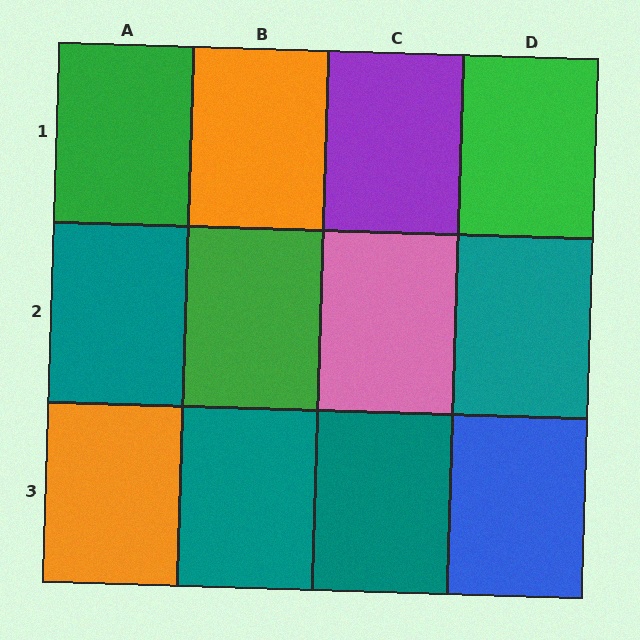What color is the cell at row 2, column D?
Teal.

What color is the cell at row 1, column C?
Purple.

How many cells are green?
3 cells are green.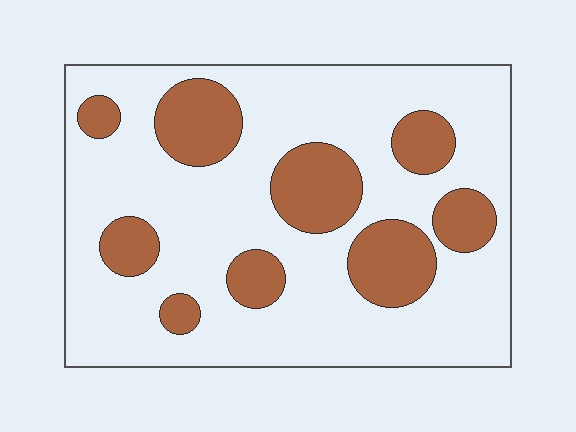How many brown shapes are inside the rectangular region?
9.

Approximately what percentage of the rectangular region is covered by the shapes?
Approximately 25%.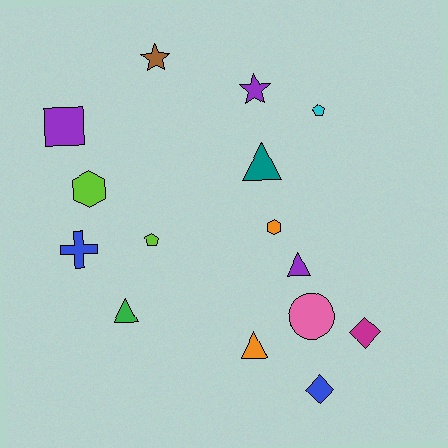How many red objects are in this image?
There are no red objects.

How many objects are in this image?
There are 15 objects.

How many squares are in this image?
There is 1 square.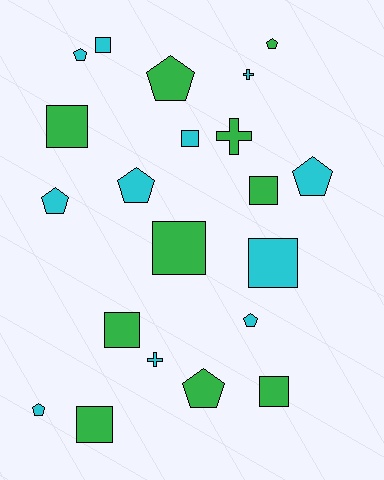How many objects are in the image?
There are 21 objects.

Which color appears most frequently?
Cyan, with 11 objects.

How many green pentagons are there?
There are 3 green pentagons.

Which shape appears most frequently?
Pentagon, with 9 objects.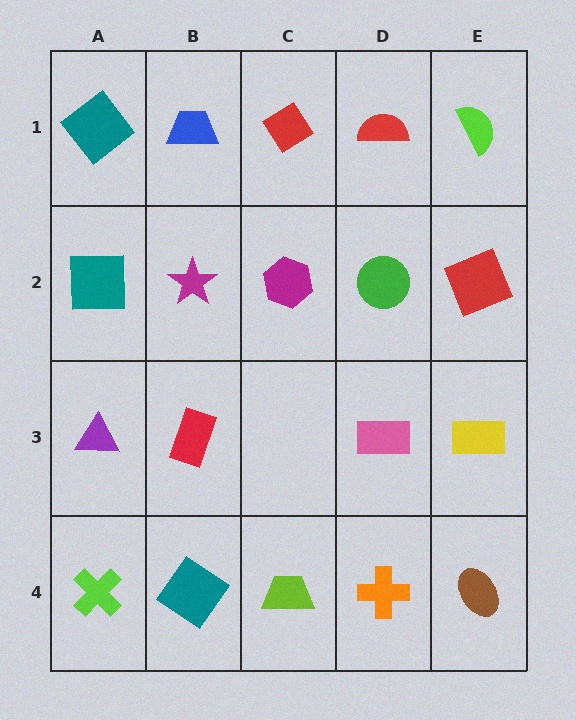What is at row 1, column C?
A red diamond.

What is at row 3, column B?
A red rectangle.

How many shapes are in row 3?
4 shapes.